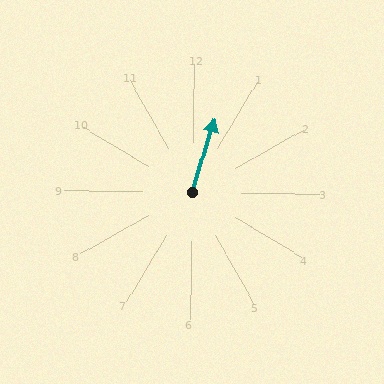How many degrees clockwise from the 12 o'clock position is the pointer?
Approximately 17 degrees.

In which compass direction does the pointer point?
North.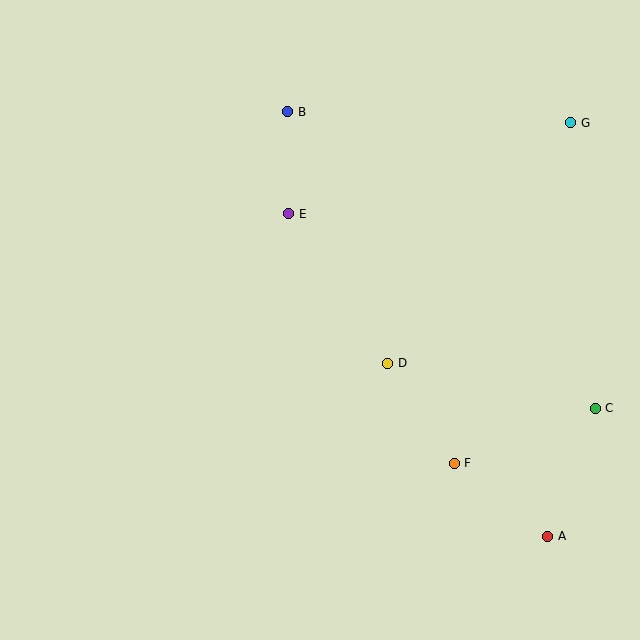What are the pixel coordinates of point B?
Point B is at (288, 112).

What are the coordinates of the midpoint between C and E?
The midpoint between C and E is at (442, 311).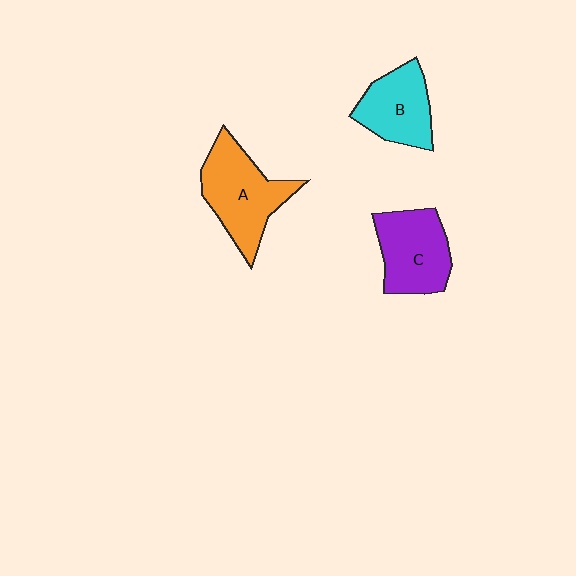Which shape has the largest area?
Shape A (orange).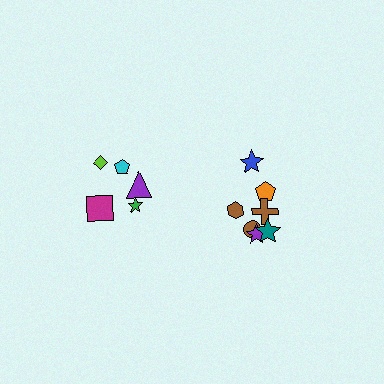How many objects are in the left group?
There are 5 objects.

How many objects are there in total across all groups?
There are 12 objects.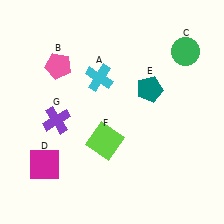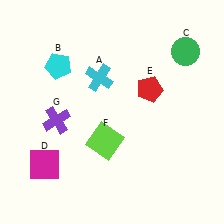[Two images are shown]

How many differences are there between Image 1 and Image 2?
There are 2 differences between the two images.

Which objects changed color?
B changed from pink to cyan. E changed from teal to red.